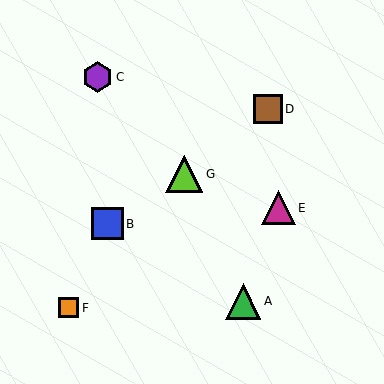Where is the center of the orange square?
The center of the orange square is at (69, 308).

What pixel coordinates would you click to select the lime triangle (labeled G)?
Click at (184, 174) to select the lime triangle G.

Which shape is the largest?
The lime triangle (labeled G) is the largest.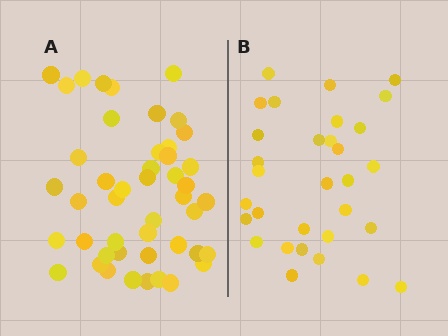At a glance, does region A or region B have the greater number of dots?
Region A (the left region) has more dots.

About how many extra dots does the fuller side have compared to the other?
Region A has approximately 15 more dots than region B.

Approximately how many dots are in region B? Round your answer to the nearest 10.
About 30 dots. (The exact count is 31, which rounds to 30.)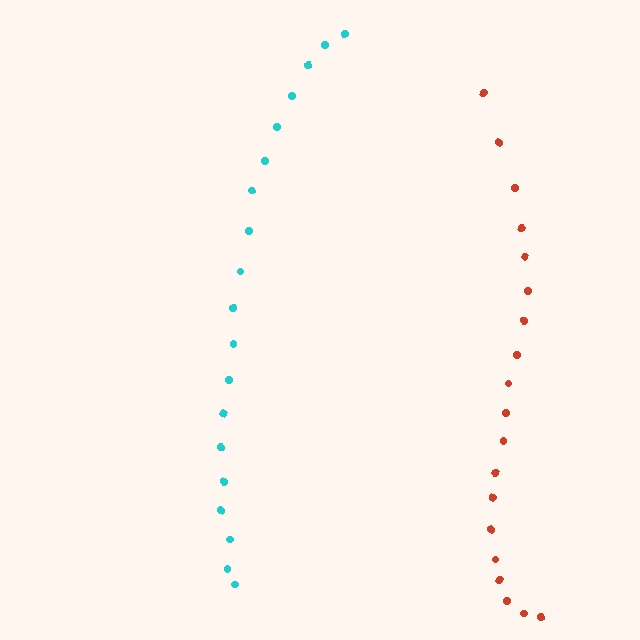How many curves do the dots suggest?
There are 2 distinct paths.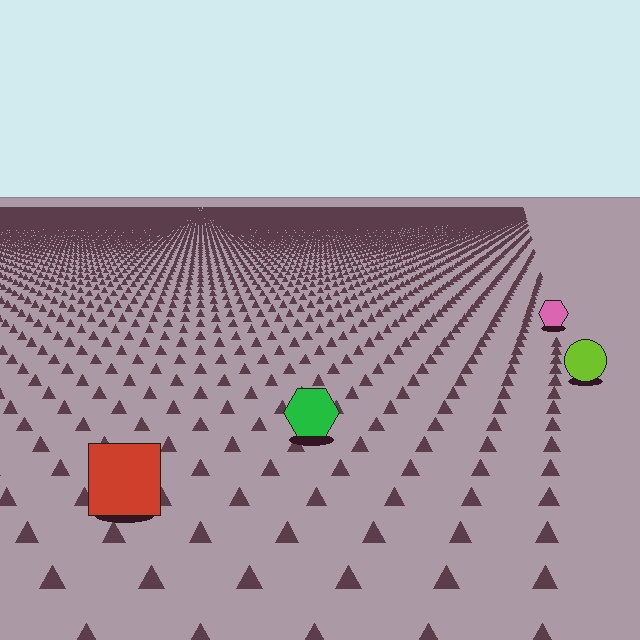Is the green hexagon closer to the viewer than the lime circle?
Yes. The green hexagon is closer — you can tell from the texture gradient: the ground texture is coarser near it.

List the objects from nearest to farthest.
From nearest to farthest: the red square, the green hexagon, the lime circle, the pink hexagon.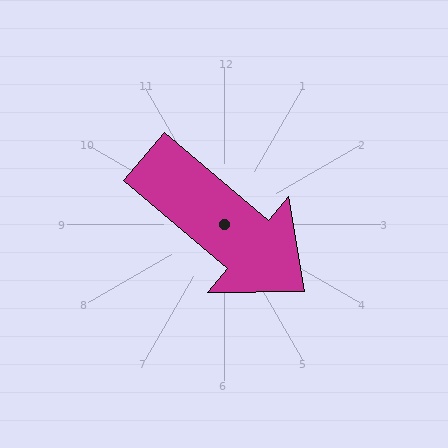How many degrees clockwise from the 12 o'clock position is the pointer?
Approximately 130 degrees.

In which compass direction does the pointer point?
Southeast.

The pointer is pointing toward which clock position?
Roughly 4 o'clock.